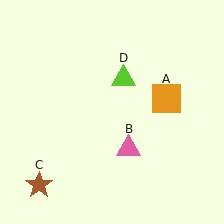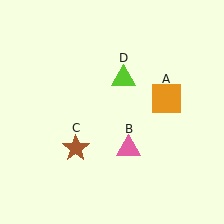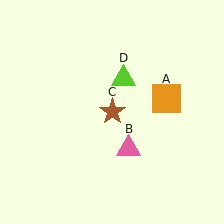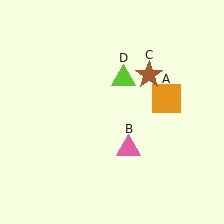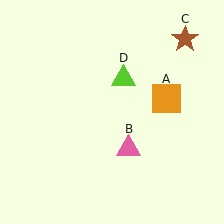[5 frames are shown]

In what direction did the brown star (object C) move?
The brown star (object C) moved up and to the right.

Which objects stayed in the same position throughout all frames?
Orange square (object A) and pink triangle (object B) and lime triangle (object D) remained stationary.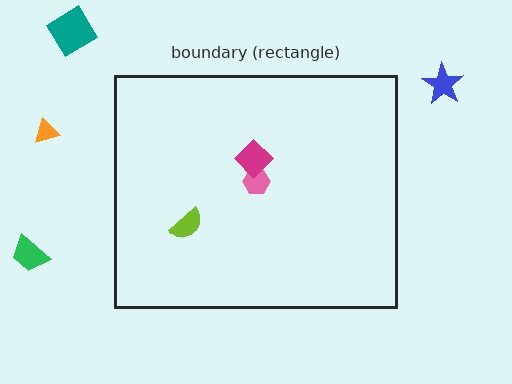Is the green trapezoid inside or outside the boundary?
Outside.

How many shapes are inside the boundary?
3 inside, 4 outside.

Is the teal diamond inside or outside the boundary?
Outside.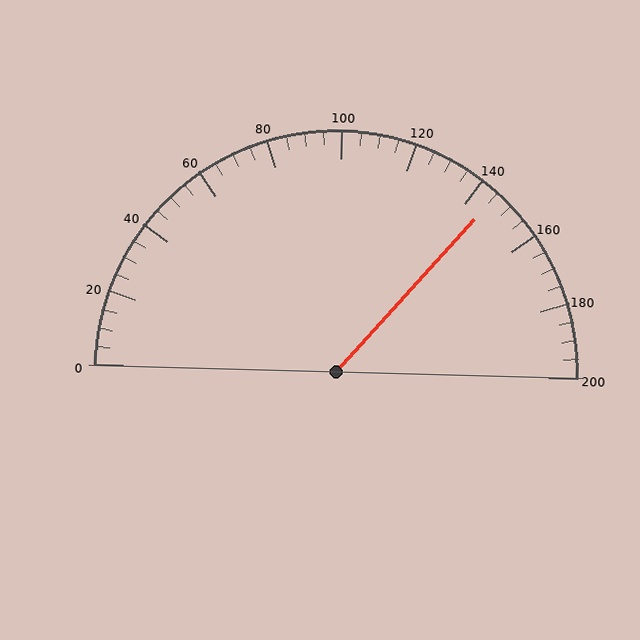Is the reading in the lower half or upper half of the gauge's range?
The reading is in the upper half of the range (0 to 200).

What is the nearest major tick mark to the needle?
The nearest major tick mark is 140.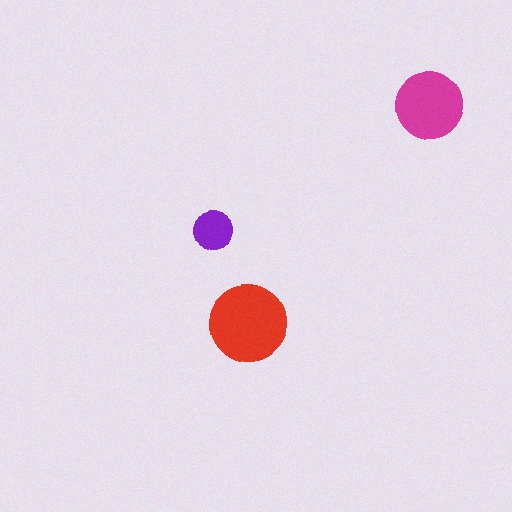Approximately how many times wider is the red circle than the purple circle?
About 2 times wider.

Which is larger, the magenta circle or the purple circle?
The magenta one.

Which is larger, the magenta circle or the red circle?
The red one.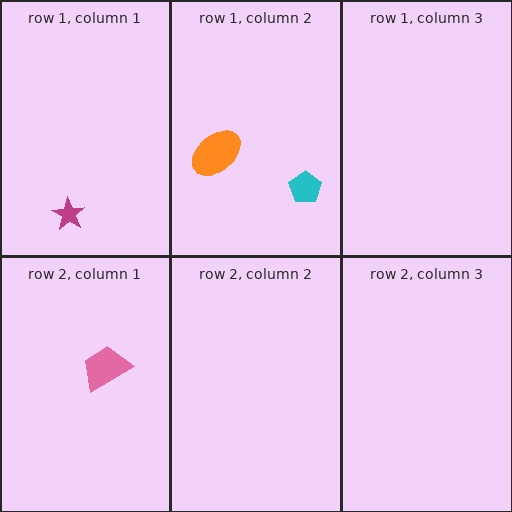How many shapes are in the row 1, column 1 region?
1.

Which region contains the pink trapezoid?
The row 2, column 1 region.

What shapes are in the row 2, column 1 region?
The pink trapezoid.